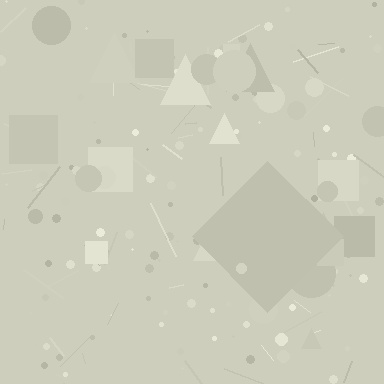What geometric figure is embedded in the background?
A diamond is embedded in the background.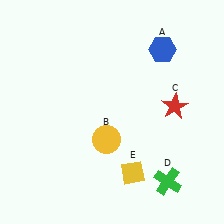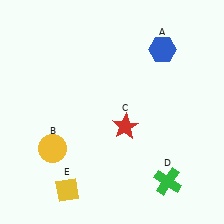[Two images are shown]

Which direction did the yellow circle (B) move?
The yellow circle (B) moved left.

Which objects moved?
The objects that moved are: the yellow circle (B), the red star (C), the yellow diamond (E).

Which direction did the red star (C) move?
The red star (C) moved left.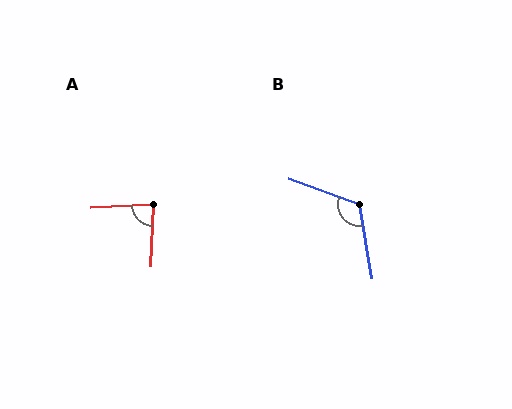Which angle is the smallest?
A, at approximately 86 degrees.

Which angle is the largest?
B, at approximately 119 degrees.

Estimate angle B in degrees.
Approximately 119 degrees.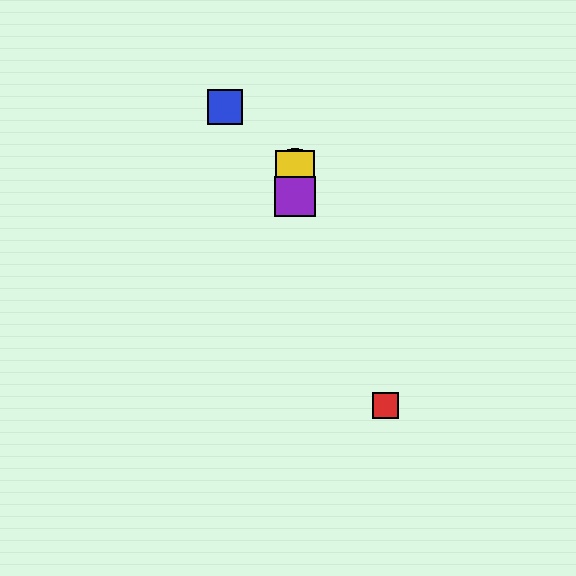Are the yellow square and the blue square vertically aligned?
No, the yellow square is at x≈295 and the blue square is at x≈225.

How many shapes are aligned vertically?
3 shapes (the green circle, the yellow square, the purple square) are aligned vertically.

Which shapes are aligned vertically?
The green circle, the yellow square, the purple square are aligned vertically.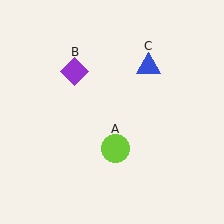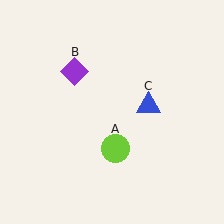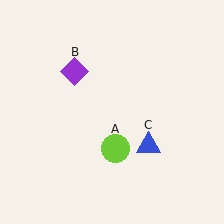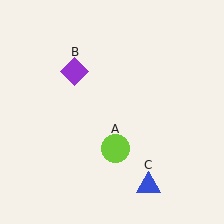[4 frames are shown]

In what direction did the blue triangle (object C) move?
The blue triangle (object C) moved down.